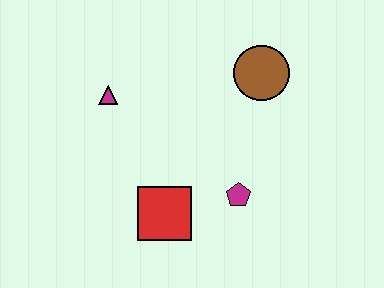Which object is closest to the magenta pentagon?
The red square is closest to the magenta pentagon.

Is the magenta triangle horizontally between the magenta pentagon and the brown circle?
No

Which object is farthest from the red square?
The brown circle is farthest from the red square.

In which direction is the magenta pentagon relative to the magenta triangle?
The magenta pentagon is to the right of the magenta triangle.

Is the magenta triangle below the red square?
No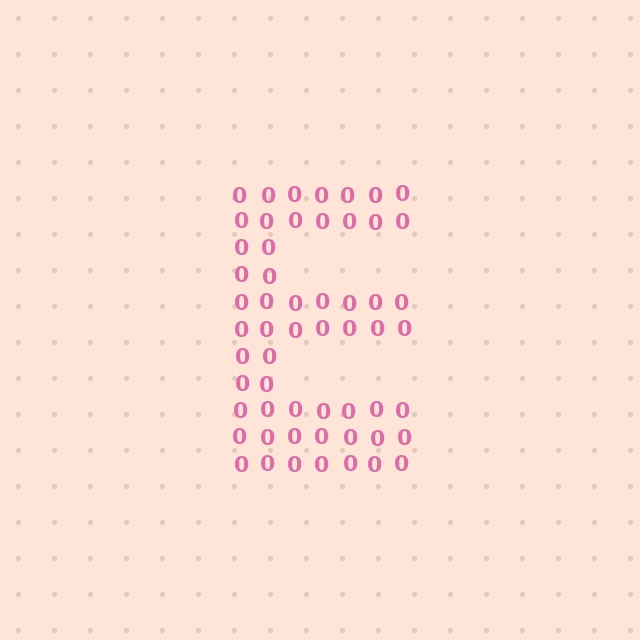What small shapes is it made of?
It is made of small digit 0's.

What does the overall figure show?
The overall figure shows the letter E.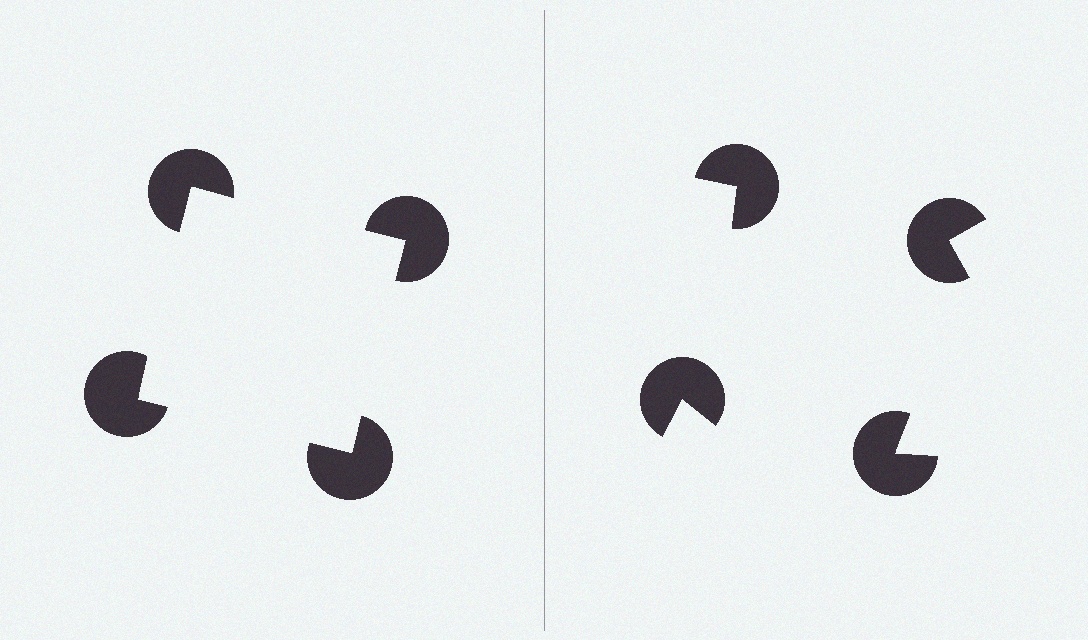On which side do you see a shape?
An illusory square appears on the left side. On the right side the wedge cuts are rotated, so no coherent shape forms.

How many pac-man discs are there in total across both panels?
8 — 4 on each side.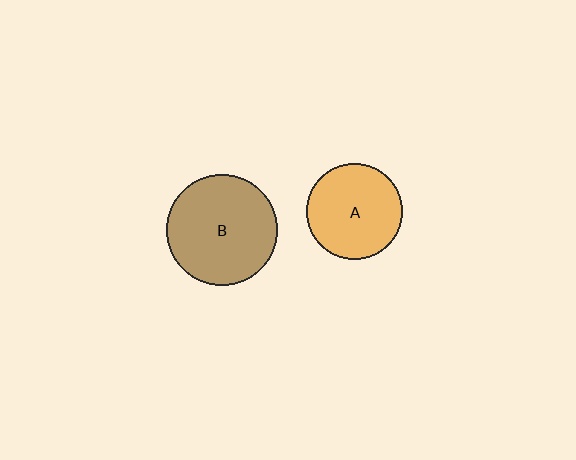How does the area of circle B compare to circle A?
Approximately 1.3 times.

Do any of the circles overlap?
No, none of the circles overlap.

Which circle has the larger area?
Circle B (brown).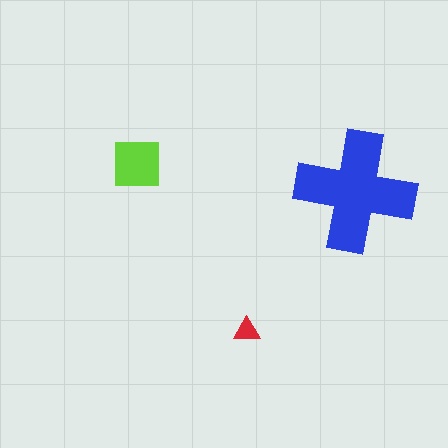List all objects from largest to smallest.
The blue cross, the lime square, the red triangle.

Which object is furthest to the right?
The blue cross is rightmost.